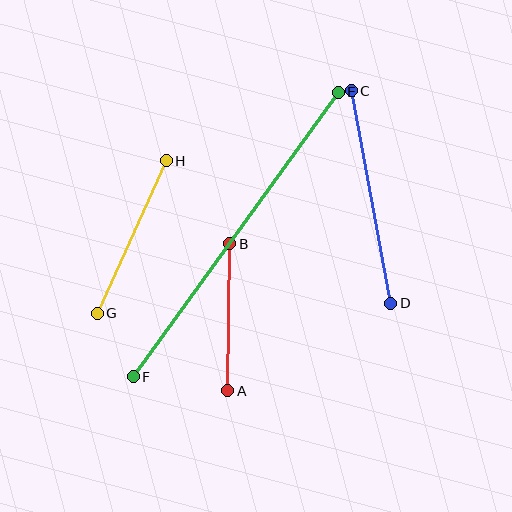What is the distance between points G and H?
The distance is approximately 167 pixels.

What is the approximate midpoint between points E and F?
The midpoint is at approximately (236, 234) pixels.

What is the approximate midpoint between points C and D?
The midpoint is at approximately (371, 197) pixels.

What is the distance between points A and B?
The distance is approximately 147 pixels.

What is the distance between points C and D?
The distance is approximately 216 pixels.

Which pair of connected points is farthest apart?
Points E and F are farthest apart.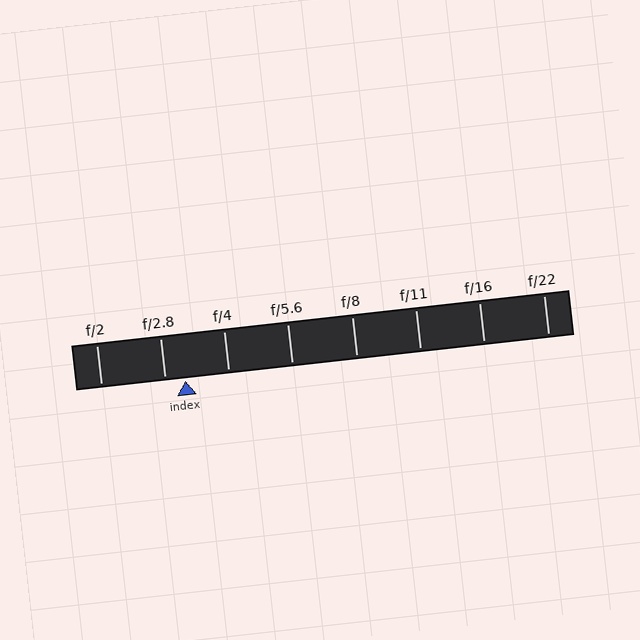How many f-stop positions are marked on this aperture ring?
There are 8 f-stop positions marked.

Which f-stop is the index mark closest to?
The index mark is closest to f/2.8.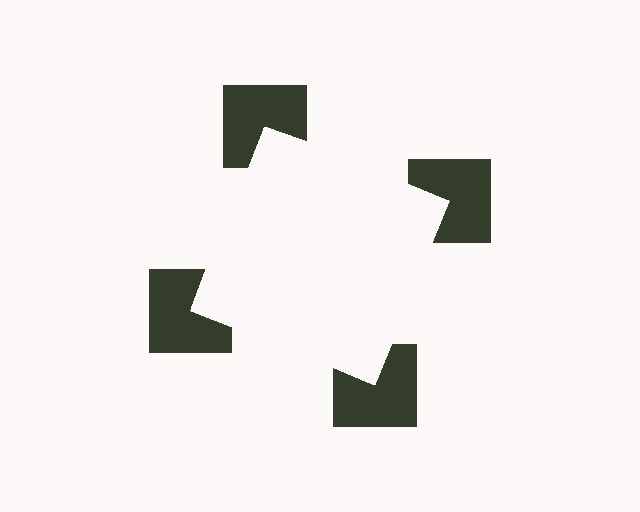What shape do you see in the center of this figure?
An illusory square — its edges are inferred from the aligned wedge cuts in the notched squares, not physically drawn.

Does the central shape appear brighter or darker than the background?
It typically appears slightly brighter than the background, even though no actual brightness change is drawn.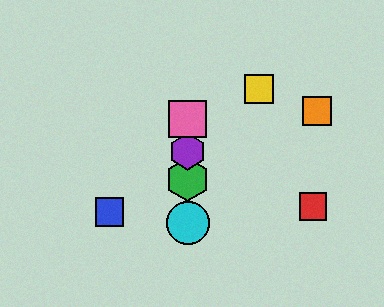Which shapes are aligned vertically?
The green hexagon, the purple hexagon, the cyan circle, the pink square are aligned vertically.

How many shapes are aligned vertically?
4 shapes (the green hexagon, the purple hexagon, the cyan circle, the pink square) are aligned vertically.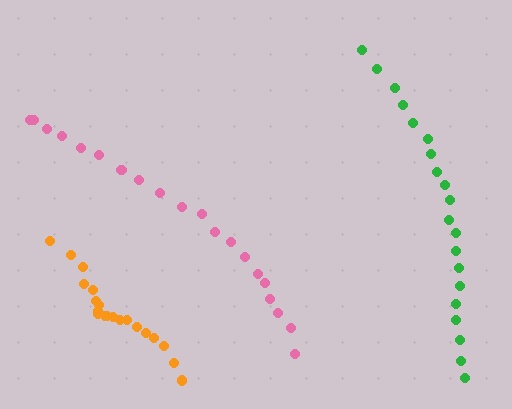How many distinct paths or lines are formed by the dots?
There are 3 distinct paths.